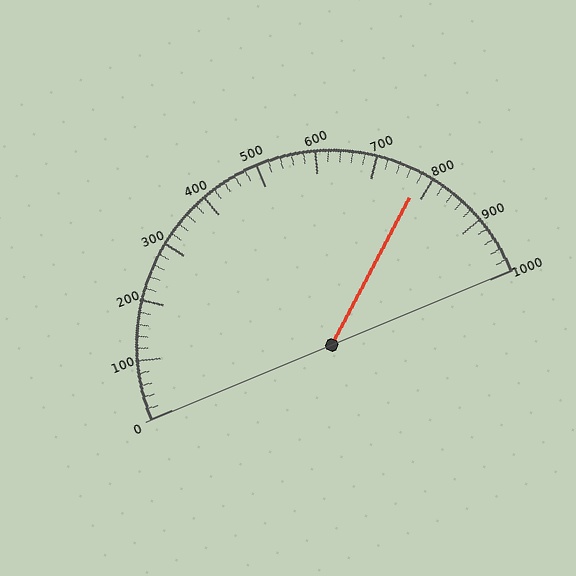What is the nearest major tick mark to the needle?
The nearest major tick mark is 800.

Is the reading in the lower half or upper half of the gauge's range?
The reading is in the upper half of the range (0 to 1000).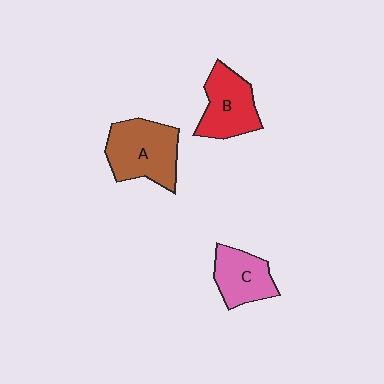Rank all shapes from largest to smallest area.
From largest to smallest: A (brown), B (red), C (pink).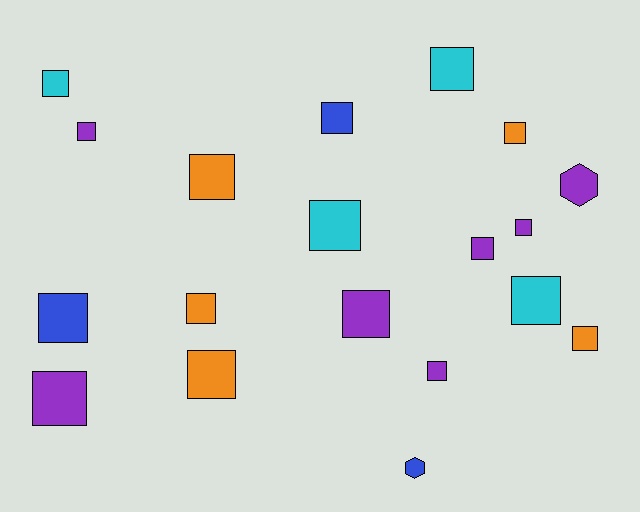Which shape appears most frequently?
Square, with 17 objects.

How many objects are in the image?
There are 19 objects.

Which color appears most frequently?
Purple, with 7 objects.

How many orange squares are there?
There are 5 orange squares.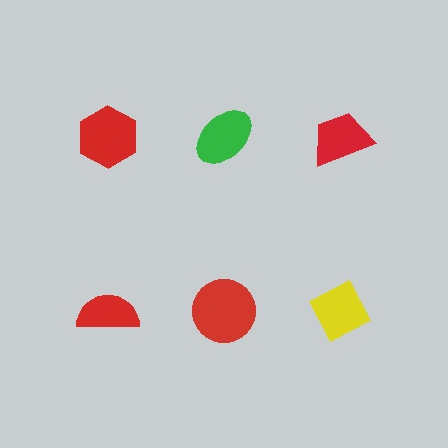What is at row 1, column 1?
A red hexagon.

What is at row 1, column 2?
A green ellipse.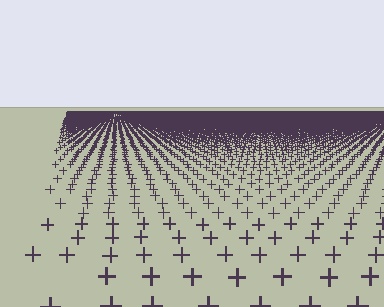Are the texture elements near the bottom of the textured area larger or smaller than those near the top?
Larger. Near the bottom, elements are closer to the viewer and appear at a bigger on-screen size.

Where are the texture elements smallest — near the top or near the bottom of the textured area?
Near the top.